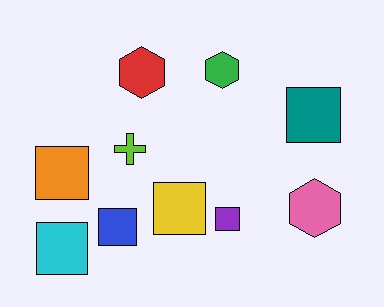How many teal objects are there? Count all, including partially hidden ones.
There is 1 teal object.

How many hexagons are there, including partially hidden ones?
There are 3 hexagons.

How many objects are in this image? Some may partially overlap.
There are 10 objects.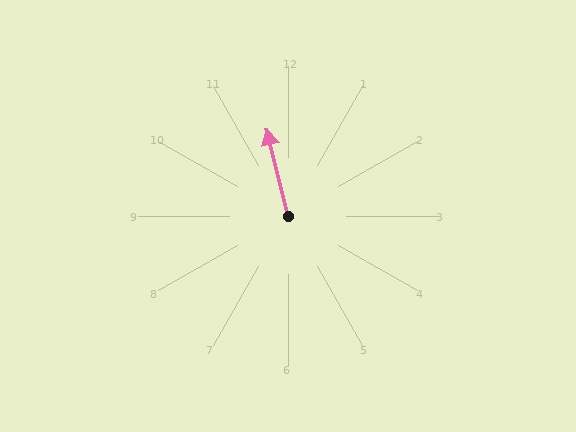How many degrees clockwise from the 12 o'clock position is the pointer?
Approximately 346 degrees.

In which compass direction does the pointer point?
North.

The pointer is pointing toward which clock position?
Roughly 12 o'clock.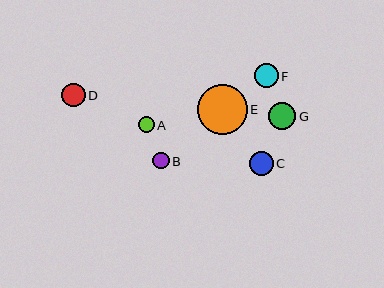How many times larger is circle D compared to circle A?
Circle D is approximately 1.5 times the size of circle A.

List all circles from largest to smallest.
From largest to smallest: E, G, F, C, D, B, A.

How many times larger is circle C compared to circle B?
Circle C is approximately 1.5 times the size of circle B.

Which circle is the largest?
Circle E is the largest with a size of approximately 50 pixels.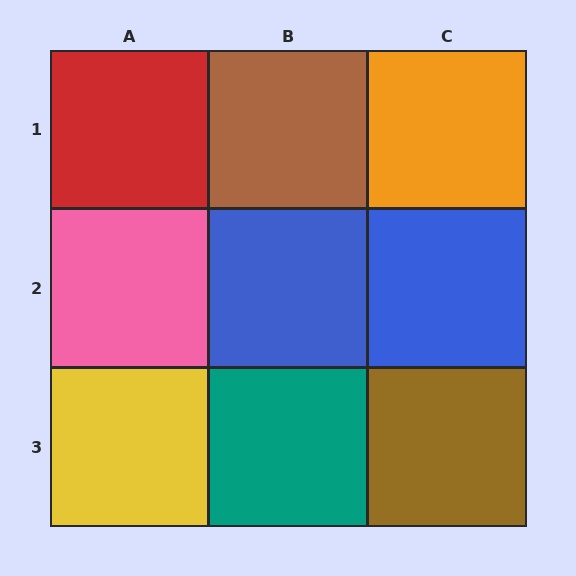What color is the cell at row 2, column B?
Blue.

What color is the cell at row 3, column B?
Teal.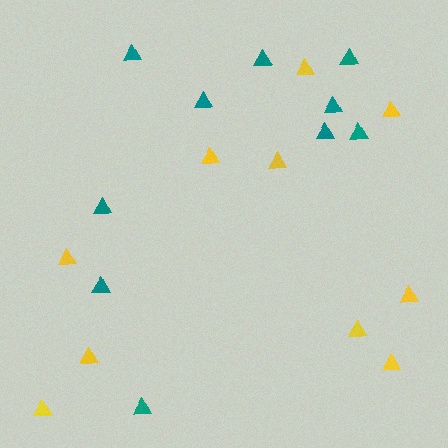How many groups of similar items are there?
There are 2 groups: one group of teal triangles (10) and one group of yellow triangles (10).